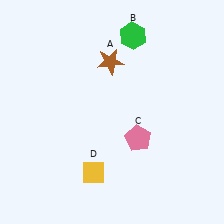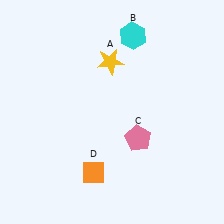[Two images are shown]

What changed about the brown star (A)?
In Image 1, A is brown. In Image 2, it changed to yellow.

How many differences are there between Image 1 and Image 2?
There are 3 differences between the two images.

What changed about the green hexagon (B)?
In Image 1, B is green. In Image 2, it changed to cyan.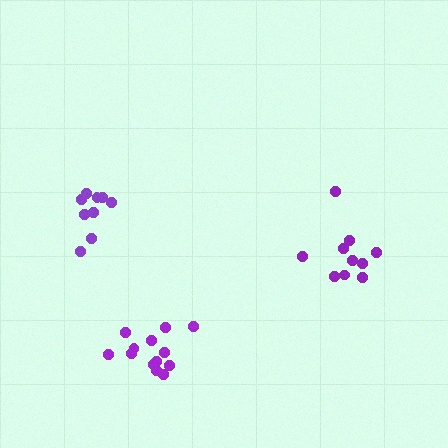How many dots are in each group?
Group 1: 13 dots, Group 2: 9 dots, Group 3: 10 dots (32 total).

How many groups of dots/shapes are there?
There are 3 groups.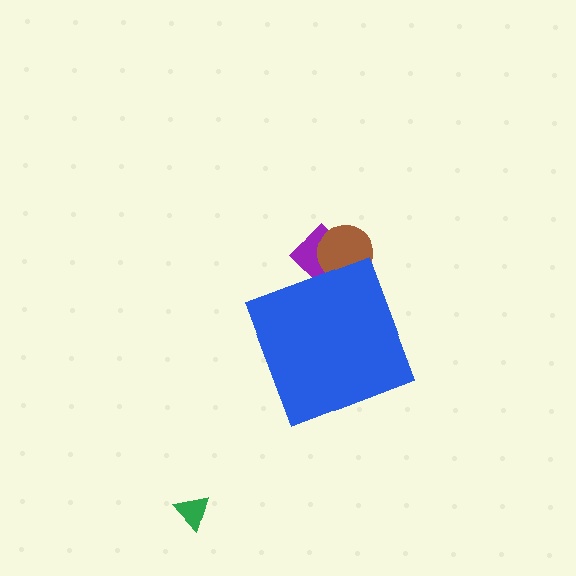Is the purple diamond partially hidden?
Yes, the purple diamond is partially hidden behind the blue diamond.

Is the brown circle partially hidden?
Yes, the brown circle is partially hidden behind the blue diamond.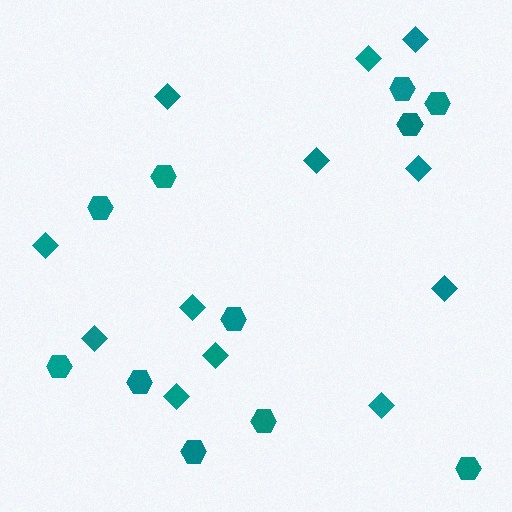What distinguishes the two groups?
There are 2 groups: one group of diamonds (12) and one group of hexagons (11).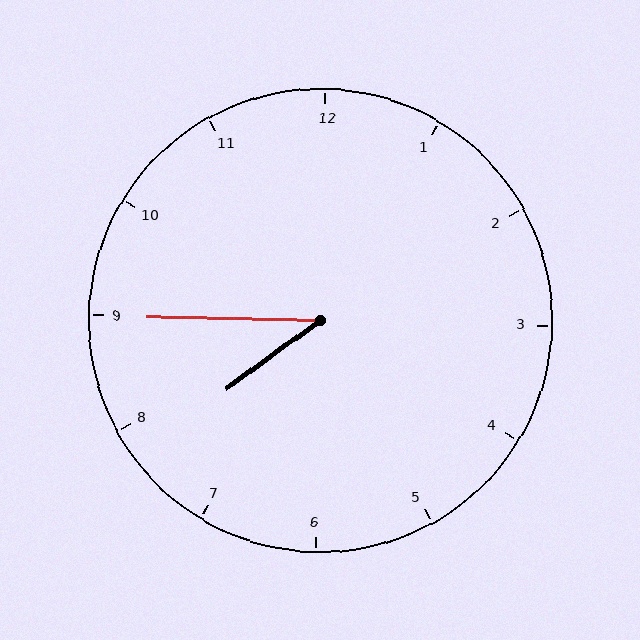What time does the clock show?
7:45.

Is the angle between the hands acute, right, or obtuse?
It is acute.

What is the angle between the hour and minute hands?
Approximately 38 degrees.